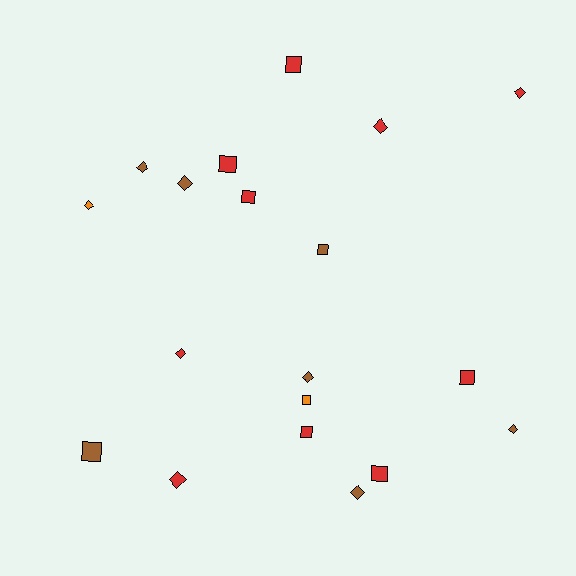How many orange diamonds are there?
There is 1 orange diamond.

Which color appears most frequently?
Red, with 10 objects.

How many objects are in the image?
There are 19 objects.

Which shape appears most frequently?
Diamond, with 10 objects.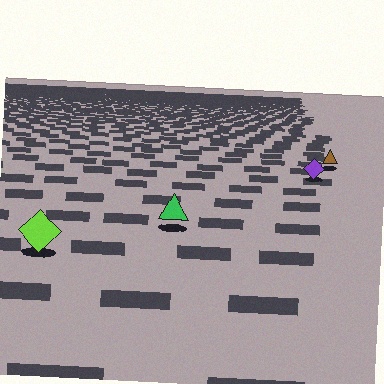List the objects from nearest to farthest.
From nearest to farthest: the lime diamond, the green triangle, the purple diamond, the brown triangle.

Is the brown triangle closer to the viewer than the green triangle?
No. The green triangle is closer — you can tell from the texture gradient: the ground texture is coarser near it.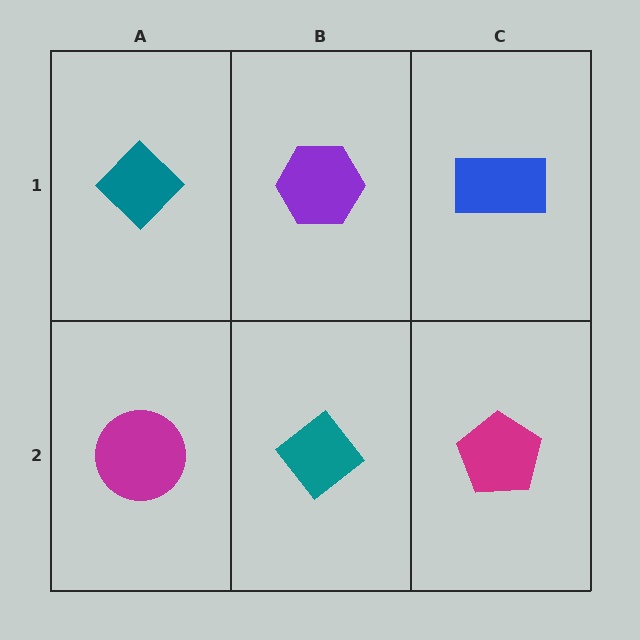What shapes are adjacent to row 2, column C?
A blue rectangle (row 1, column C), a teal diamond (row 2, column B).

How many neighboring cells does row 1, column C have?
2.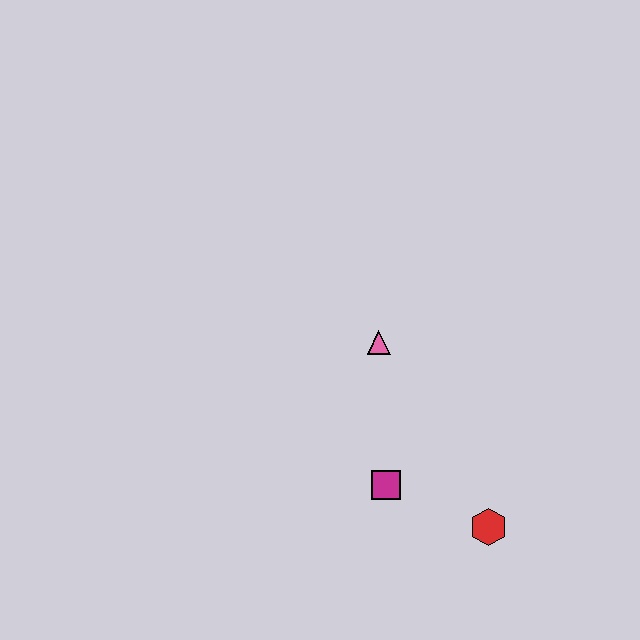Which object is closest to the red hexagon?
The magenta square is closest to the red hexagon.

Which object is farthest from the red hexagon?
The pink triangle is farthest from the red hexagon.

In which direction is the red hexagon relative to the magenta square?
The red hexagon is to the right of the magenta square.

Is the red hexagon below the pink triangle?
Yes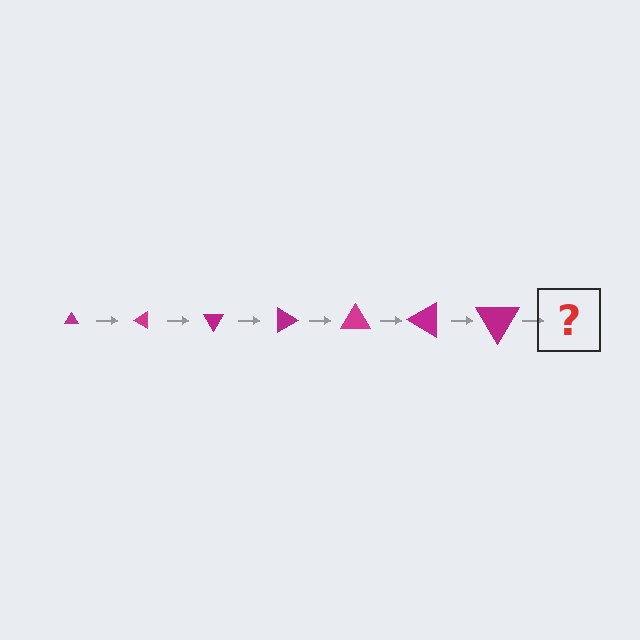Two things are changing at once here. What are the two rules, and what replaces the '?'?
The two rules are that the triangle grows larger each step and it rotates 30 degrees each step. The '?' should be a triangle, larger than the previous one and rotated 210 degrees from the start.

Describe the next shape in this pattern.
It should be a triangle, larger than the previous one and rotated 210 degrees from the start.